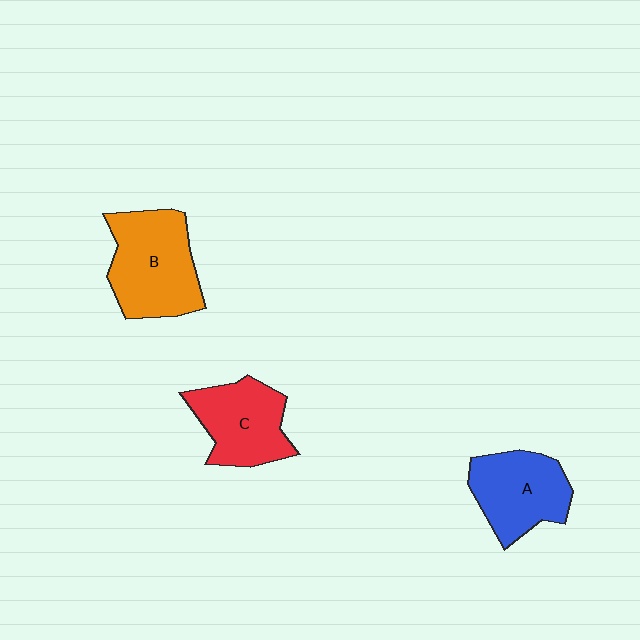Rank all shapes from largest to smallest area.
From largest to smallest: B (orange), A (blue), C (red).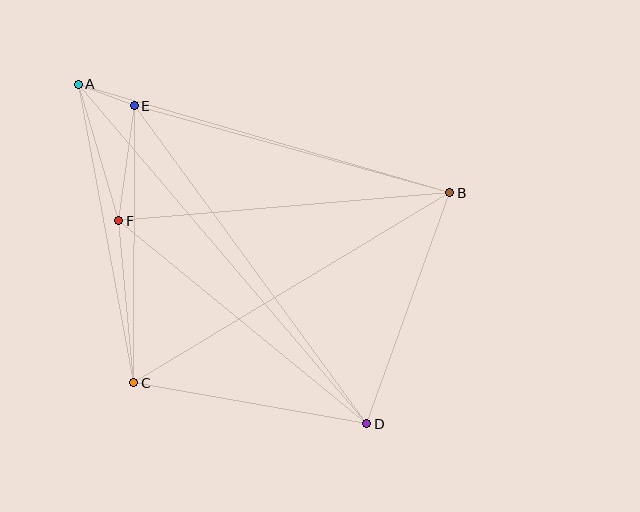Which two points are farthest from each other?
Points A and D are farthest from each other.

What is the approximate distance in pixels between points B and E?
The distance between B and E is approximately 327 pixels.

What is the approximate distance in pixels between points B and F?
The distance between B and F is approximately 332 pixels.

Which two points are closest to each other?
Points A and E are closest to each other.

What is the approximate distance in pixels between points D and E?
The distance between D and E is approximately 394 pixels.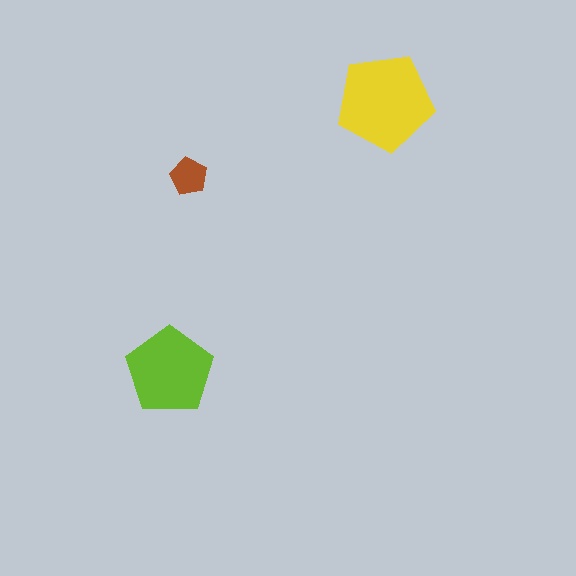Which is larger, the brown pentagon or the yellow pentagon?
The yellow one.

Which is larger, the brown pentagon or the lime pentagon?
The lime one.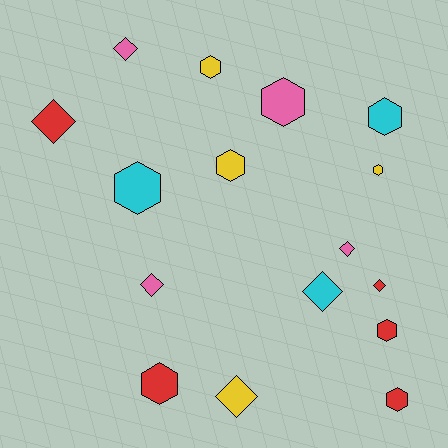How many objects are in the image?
There are 16 objects.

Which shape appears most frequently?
Hexagon, with 9 objects.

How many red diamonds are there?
There are 2 red diamonds.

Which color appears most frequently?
Red, with 5 objects.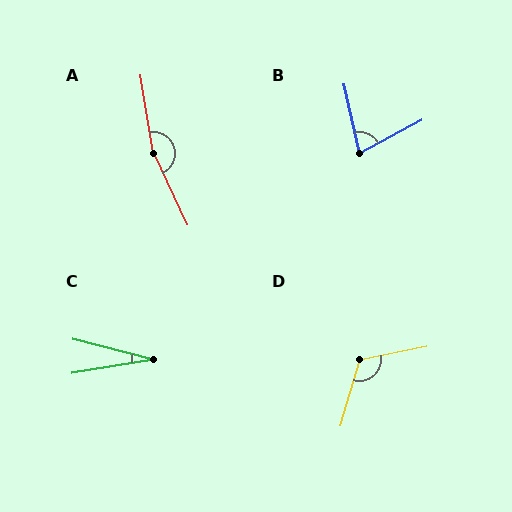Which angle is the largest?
A, at approximately 164 degrees.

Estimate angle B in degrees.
Approximately 74 degrees.